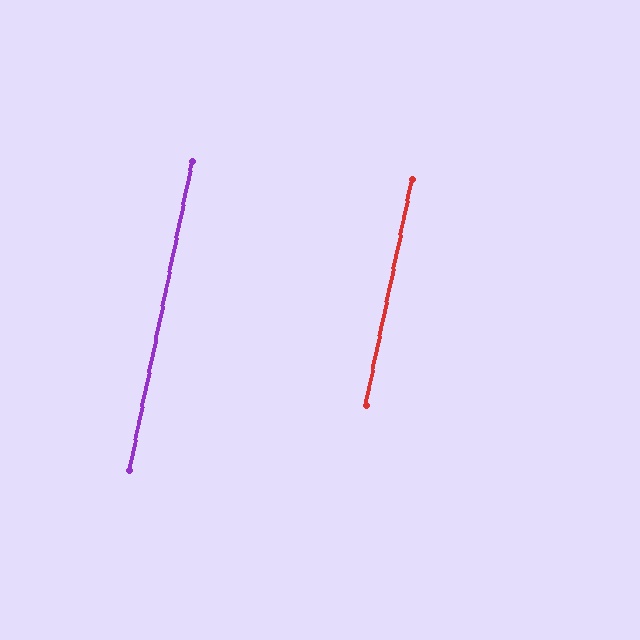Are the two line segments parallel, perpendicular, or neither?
Parallel — their directions differ by only 0.2°.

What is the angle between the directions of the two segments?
Approximately 0 degrees.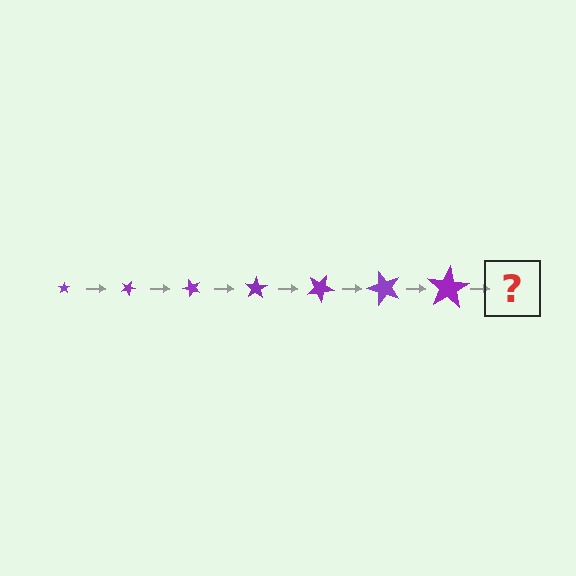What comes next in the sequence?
The next element should be a star, larger than the previous one and rotated 175 degrees from the start.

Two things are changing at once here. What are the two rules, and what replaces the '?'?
The two rules are that the star grows larger each step and it rotates 25 degrees each step. The '?' should be a star, larger than the previous one and rotated 175 degrees from the start.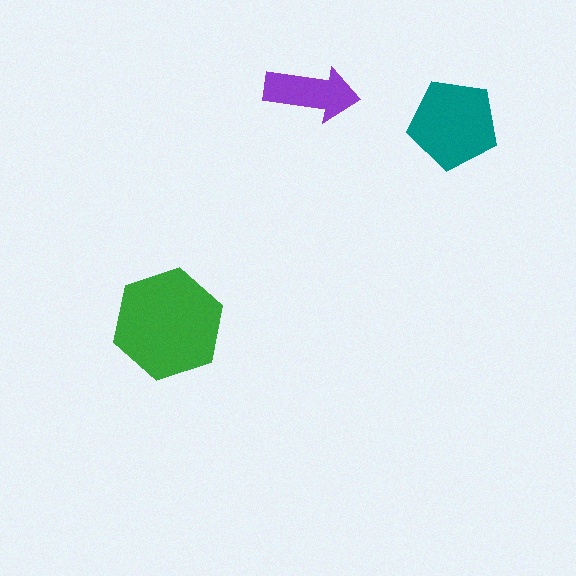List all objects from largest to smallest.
The green hexagon, the teal pentagon, the purple arrow.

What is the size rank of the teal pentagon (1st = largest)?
2nd.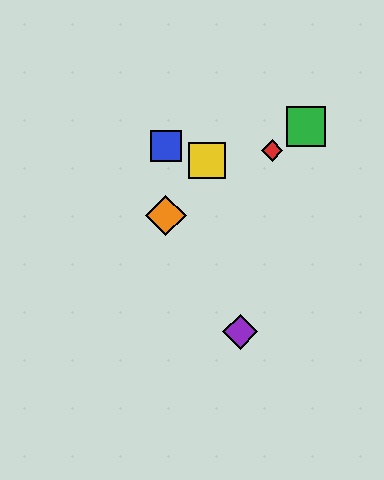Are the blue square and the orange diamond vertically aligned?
Yes, both are at x≈166.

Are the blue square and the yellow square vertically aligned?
No, the blue square is at x≈166 and the yellow square is at x≈207.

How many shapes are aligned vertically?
2 shapes (the blue square, the orange diamond) are aligned vertically.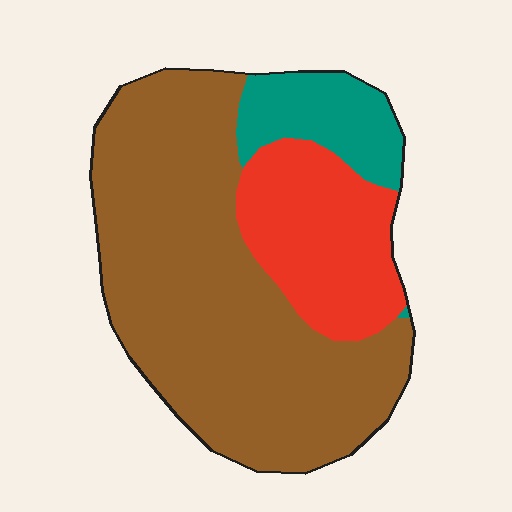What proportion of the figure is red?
Red covers about 25% of the figure.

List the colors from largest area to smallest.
From largest to smallest: brown, red, teal.